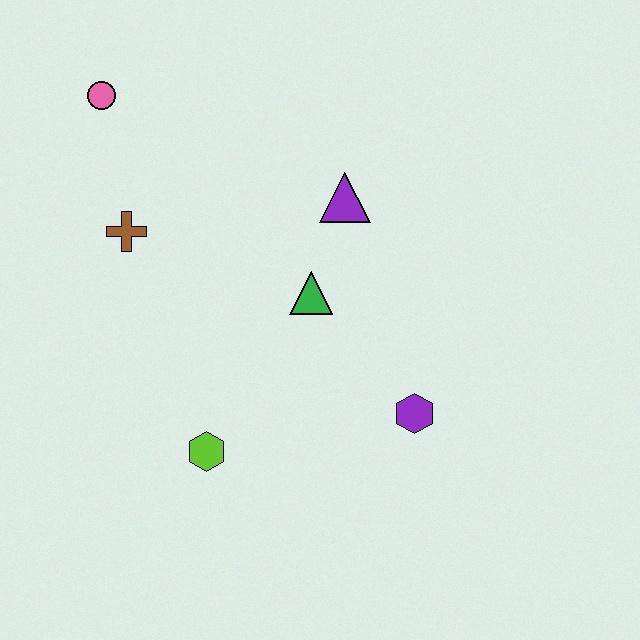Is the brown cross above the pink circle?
No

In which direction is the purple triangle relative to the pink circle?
The purple triangle is to the right of the pink circle.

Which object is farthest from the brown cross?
The purple hexagon is farthest from the brown cross.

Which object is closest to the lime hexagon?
The green triangle is closest to the lime hexagon.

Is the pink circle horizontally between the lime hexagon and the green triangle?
No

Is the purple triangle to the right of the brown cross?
Yes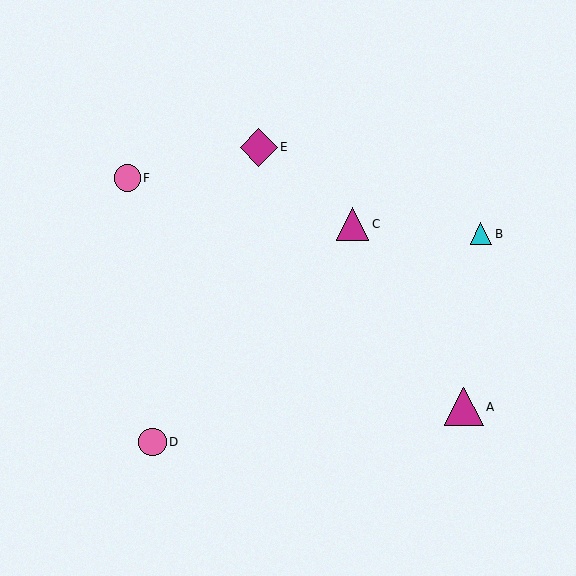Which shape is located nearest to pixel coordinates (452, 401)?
The magenta triangle (labeled A) at (464, 407) is nearest to that location.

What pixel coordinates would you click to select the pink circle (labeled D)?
Click at (153, 442) to select the pink circle D.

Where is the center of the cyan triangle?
The center of the cyan triangle is at (481, 234).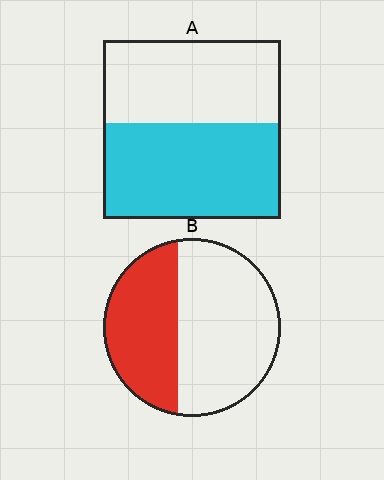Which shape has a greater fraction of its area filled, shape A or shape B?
Shape A.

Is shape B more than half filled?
No.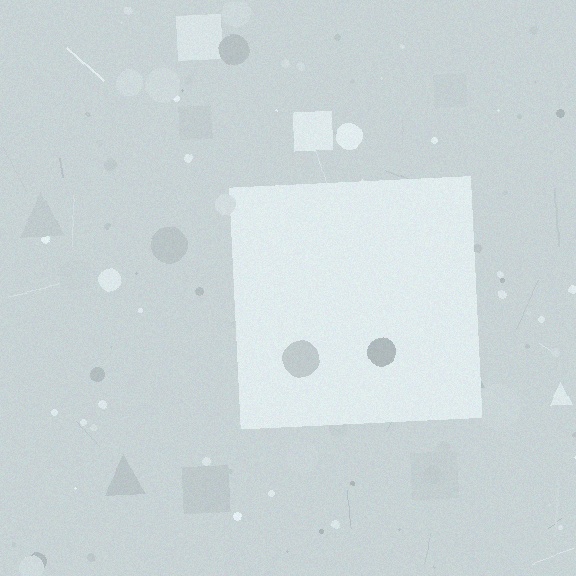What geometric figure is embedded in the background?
A square is embedded in the background.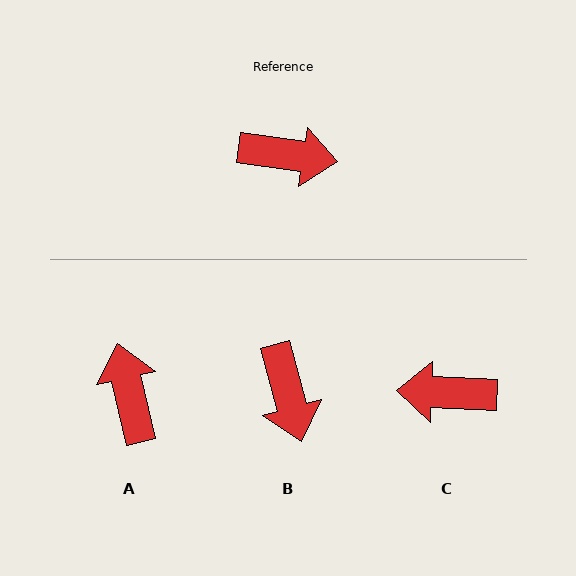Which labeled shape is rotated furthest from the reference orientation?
C, about 174 degrees away.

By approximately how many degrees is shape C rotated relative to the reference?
Approximately 174 degrees clockwise.